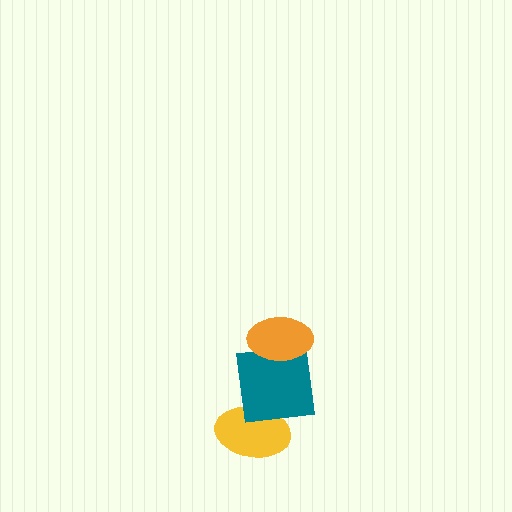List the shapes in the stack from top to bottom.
From top to bottom: the orange ellipse, the teal square, the yellow ellipse.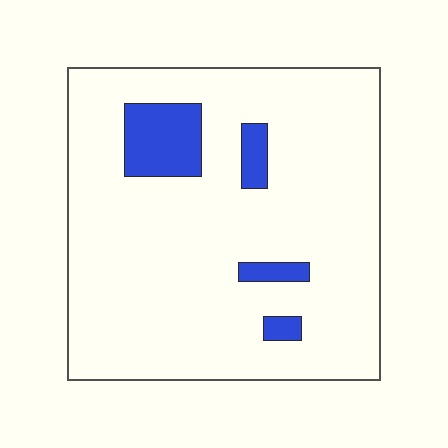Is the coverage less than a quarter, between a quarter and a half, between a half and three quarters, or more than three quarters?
Less than a quarter.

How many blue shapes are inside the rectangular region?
4.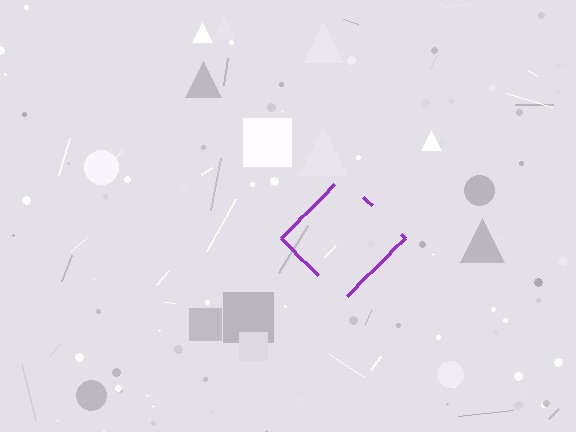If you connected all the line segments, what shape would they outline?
They would outline a diamond.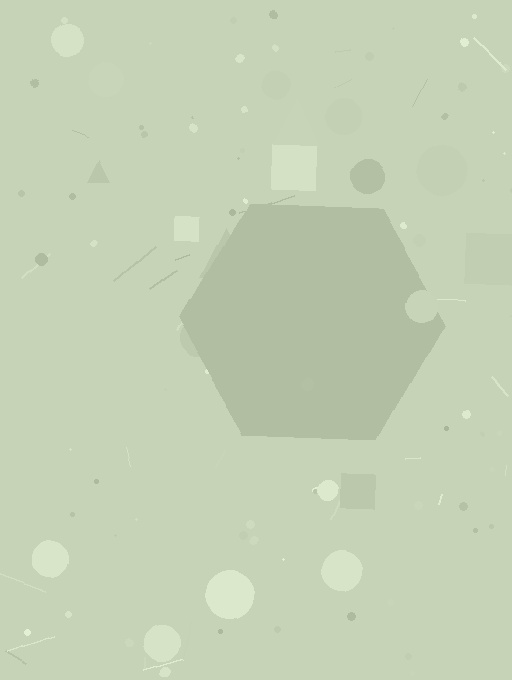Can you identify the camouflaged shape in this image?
The camouflaged shape is a hexagon.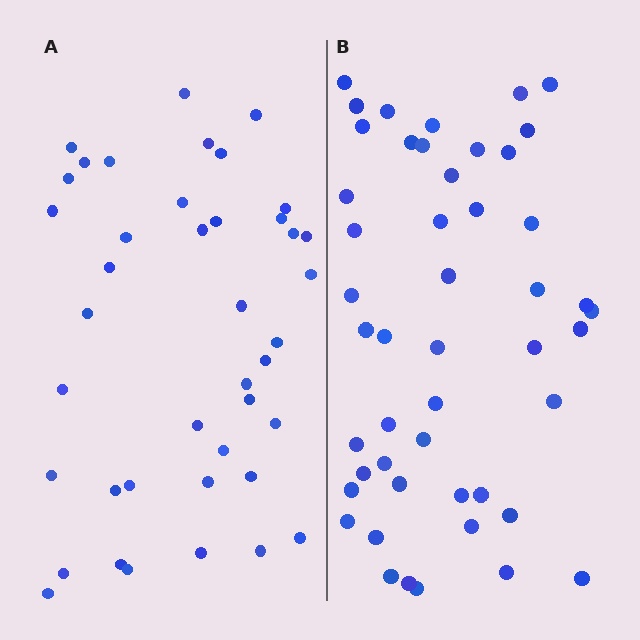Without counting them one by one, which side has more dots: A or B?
Region B (the right region) has more dots.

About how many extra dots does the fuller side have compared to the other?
Region B has roughly 8 or so more dots than region A.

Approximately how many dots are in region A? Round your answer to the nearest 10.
About 40 dots. (The exact count is 41, which rounds to 40.)